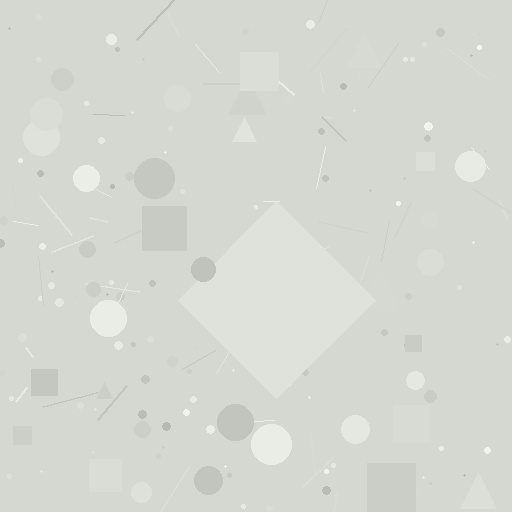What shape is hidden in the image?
A diamond is hidden in the image.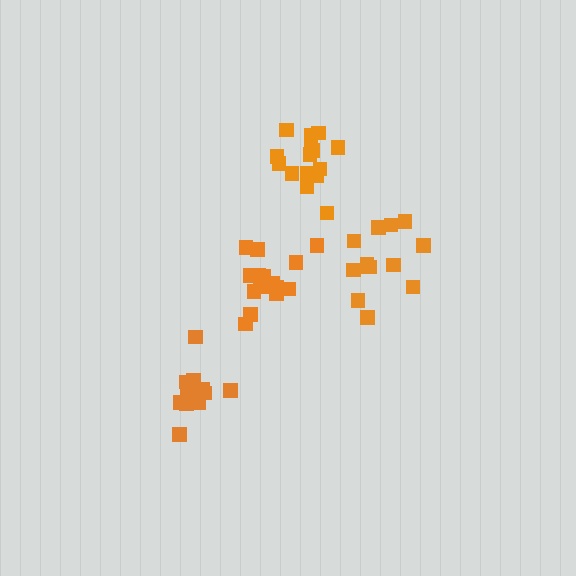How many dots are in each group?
Group 1: 13 dots, Group 2: 15 dots, Group 3: 16 dots, Group 4: 16 dots (60 total).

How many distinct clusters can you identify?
There are 4 distinct clusters.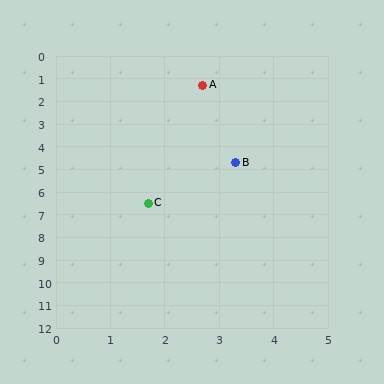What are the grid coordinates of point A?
Point A is at approximately (2.7, 1.3).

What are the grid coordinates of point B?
Point B is at approximately (3.3, 4.7).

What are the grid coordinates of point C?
Point C is at approximately (1.7, 6.5).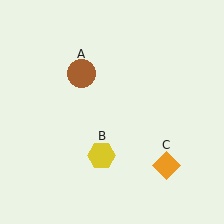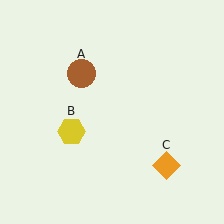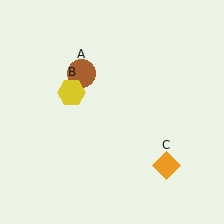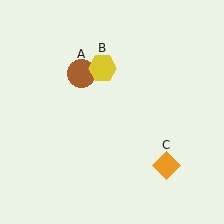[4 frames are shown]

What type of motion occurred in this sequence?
The yellow hexagon (object B) rotated clockwise around the center of the scene.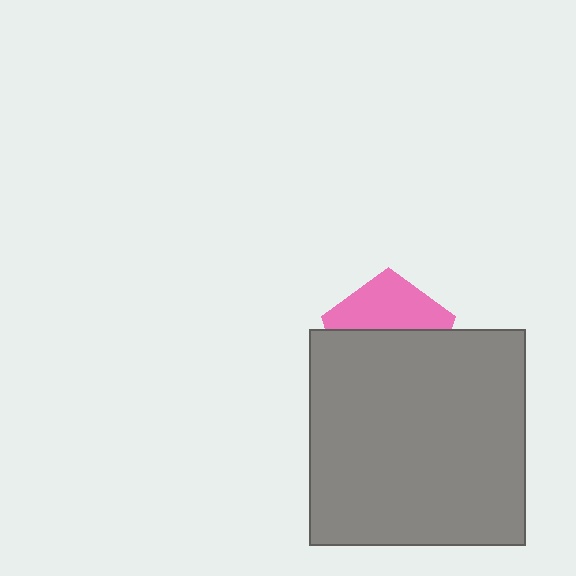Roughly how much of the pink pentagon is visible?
A small part of it is visible (roughly 42%).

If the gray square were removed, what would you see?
You would see the complete pink pentagon.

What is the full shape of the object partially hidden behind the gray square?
The partially hidden object is a pink pentagon.